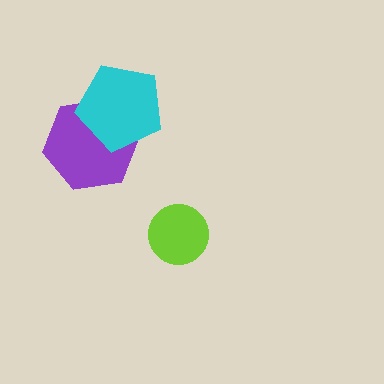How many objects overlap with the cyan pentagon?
1 object overlaps with the cyan pentagon.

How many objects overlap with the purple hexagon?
1 object overlaps with the purple hexagon.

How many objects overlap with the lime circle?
0 objects overlap with the lime circle.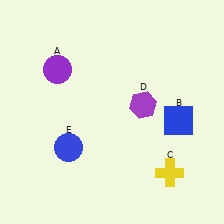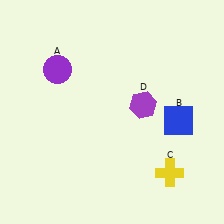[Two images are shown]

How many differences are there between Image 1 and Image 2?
There is 1 difference between the two images.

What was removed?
The blue circle (E) was removed in Image 2.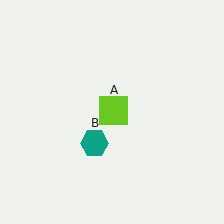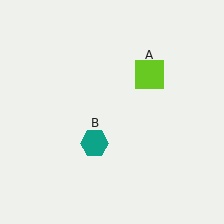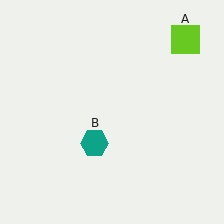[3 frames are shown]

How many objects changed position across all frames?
1 object changed position: lime square (object A).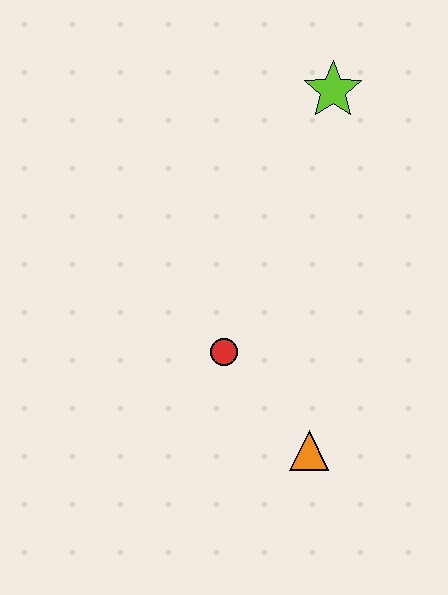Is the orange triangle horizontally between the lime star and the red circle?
Yes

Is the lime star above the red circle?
Yes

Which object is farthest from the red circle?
The lime star is farthest from the red circle.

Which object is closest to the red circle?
The orange triangle is closest to the red circle.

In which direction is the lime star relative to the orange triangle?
The lime star is above the orange triangle.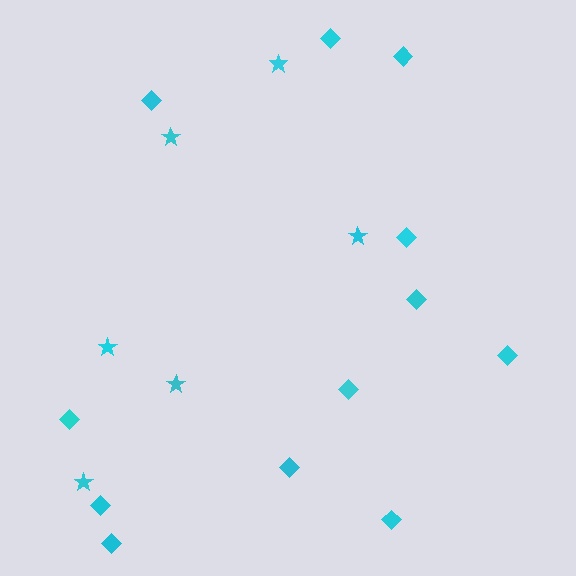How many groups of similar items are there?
There are 2 groups: one group of stars (6) and one group of diamonds (12).